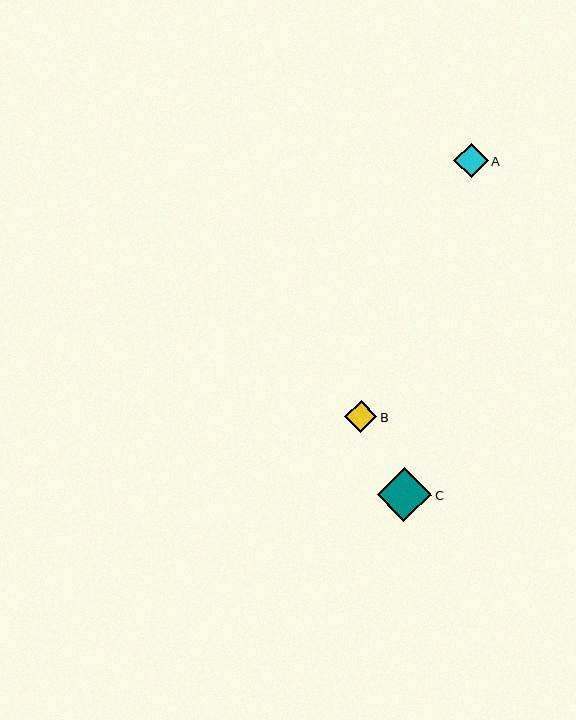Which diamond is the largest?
Diamond C is the largest with a size of approximately 54 pixels.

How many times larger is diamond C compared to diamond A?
Diamond C is approximately 1.6 times the size of diamond A.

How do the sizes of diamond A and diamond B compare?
Diamond A and diamond B are approximately the same size.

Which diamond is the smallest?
Diamond B is the smallest with a size of approximately 32 pixels.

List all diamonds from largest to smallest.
From largest to smallest: C, A, B.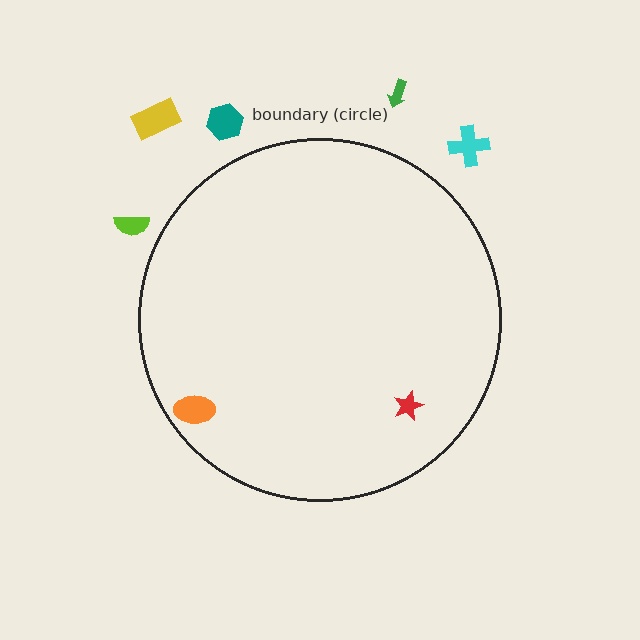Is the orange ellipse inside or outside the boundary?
Inside.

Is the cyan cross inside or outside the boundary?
Outside.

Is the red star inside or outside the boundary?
Inside.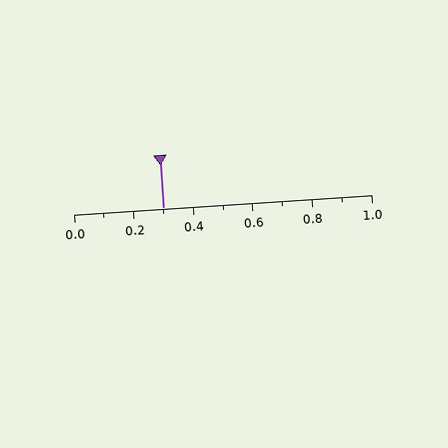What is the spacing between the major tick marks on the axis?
The major ticks are spaced 0.2 apart.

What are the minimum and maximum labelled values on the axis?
The axis runs from 0.0 to 1.0.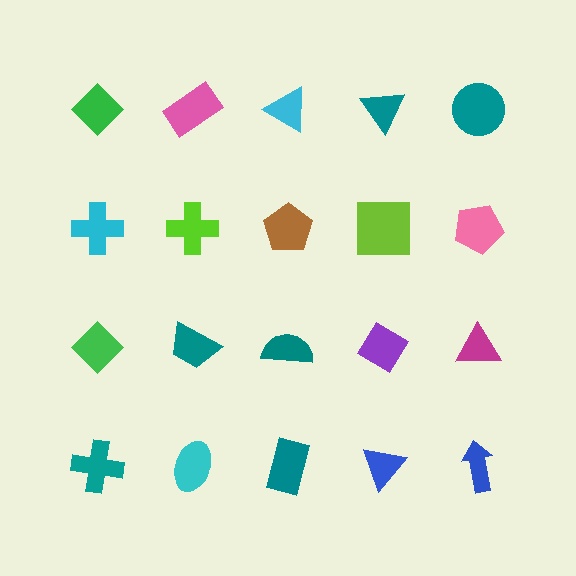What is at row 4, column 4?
A blue triangle.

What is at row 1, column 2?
A pink rectangle.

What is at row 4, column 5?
A blue arrow.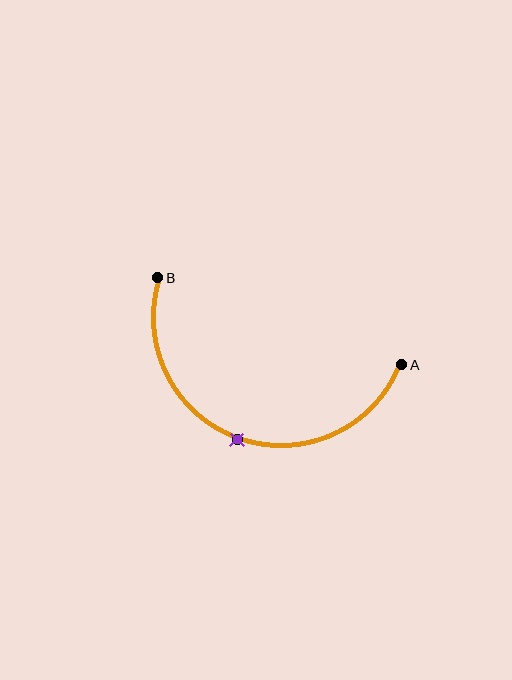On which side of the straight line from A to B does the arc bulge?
The arc bulges below the straight line connecting A and B.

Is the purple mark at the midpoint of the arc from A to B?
Yes. The purple mark lies on the arc at equal arc-length from both A and B — it is the arc midpoint.